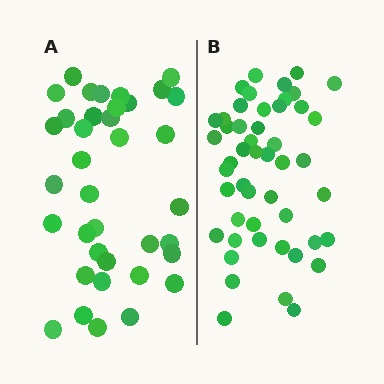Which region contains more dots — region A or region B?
Region B (the right region) has more dots.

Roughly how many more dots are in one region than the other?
Region B has roughly 12 or so more dots than region A.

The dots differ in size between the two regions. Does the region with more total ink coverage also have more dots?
No. Region A has more total ink coverage because its dots are larger, but region B actually contains more individual dots. Total area can be misleading — the number of items is what matters here.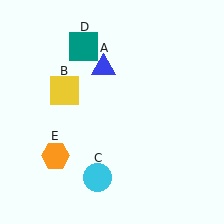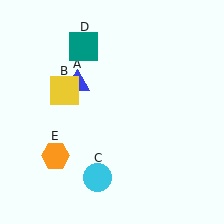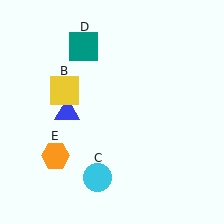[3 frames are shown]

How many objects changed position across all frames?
1 object changed position: blue triangle (object A).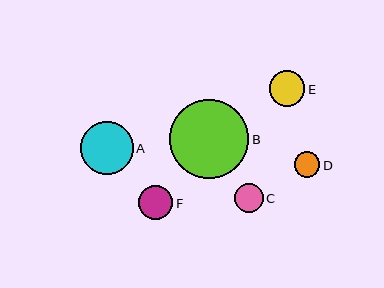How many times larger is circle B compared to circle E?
Circle B is approximately 2.2 times the size of circle E.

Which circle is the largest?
Circle B is the largest with a size of approximately 79 pixels.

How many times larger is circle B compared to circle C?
Circle B is approximately 2.8 times the size of circle C.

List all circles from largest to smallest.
From largest to smallest: B, A, E, F, C, D.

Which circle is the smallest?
Circle D is the smallest with a size of approximately 26 pixels.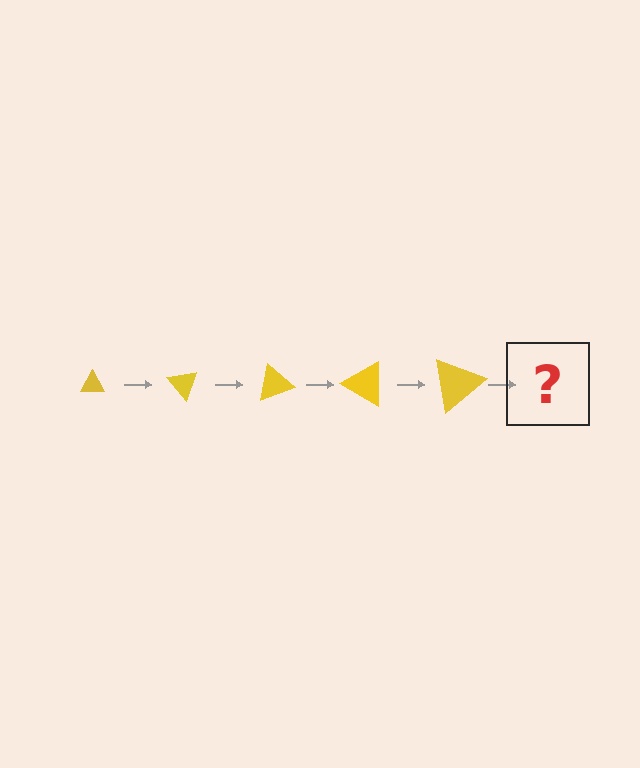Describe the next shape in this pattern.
It should be a triangle, larger than the previous one and rotated 250 degrees from the start.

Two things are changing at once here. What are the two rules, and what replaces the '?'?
The two rules are that the triangle grows larger each step and it rotates 50 degrees each step. The '?' should be a triangle, larger than the previous one and rotated 250 degrees from the start.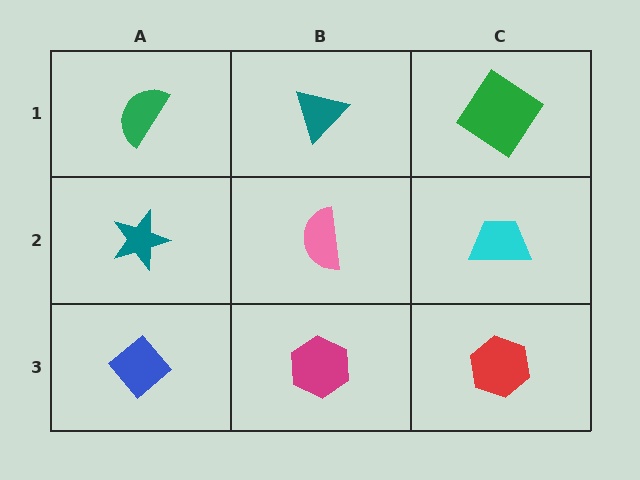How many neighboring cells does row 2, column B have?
4.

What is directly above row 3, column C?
A cyan trapezoid.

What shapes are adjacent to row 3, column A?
A teal star (row 2, column A), a magenta hexagon (row 3, column B).